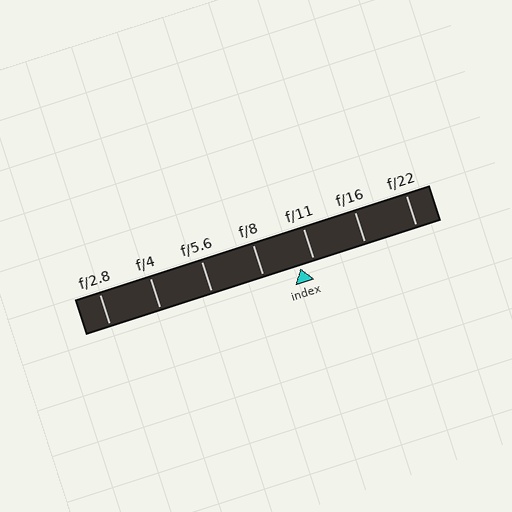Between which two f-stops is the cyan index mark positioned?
The index mark is between f/8 and f/11.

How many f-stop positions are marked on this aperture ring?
There are 7 f-stop positions marked.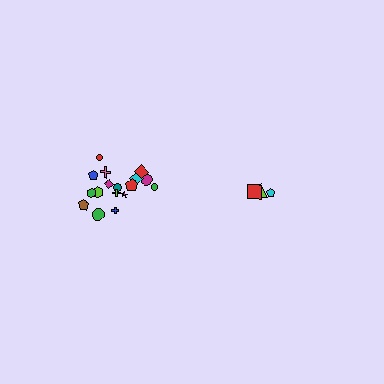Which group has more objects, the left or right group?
The left group.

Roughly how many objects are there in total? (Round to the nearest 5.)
Roughly 20 objects in total.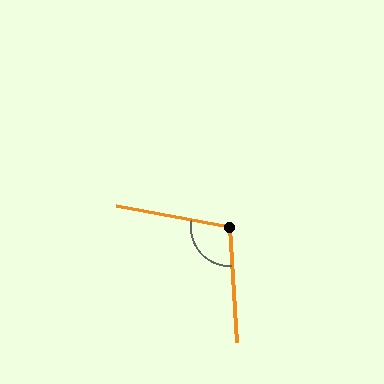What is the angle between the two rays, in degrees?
Approximately 104 degrees.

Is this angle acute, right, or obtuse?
It is obtuse.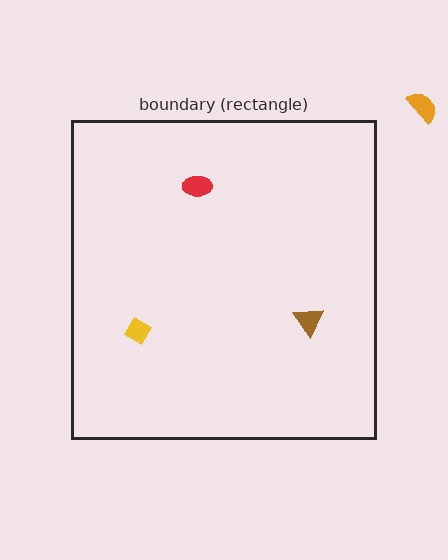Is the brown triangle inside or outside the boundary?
Inside.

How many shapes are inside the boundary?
3 inside, 1 outside.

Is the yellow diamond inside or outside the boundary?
Inside.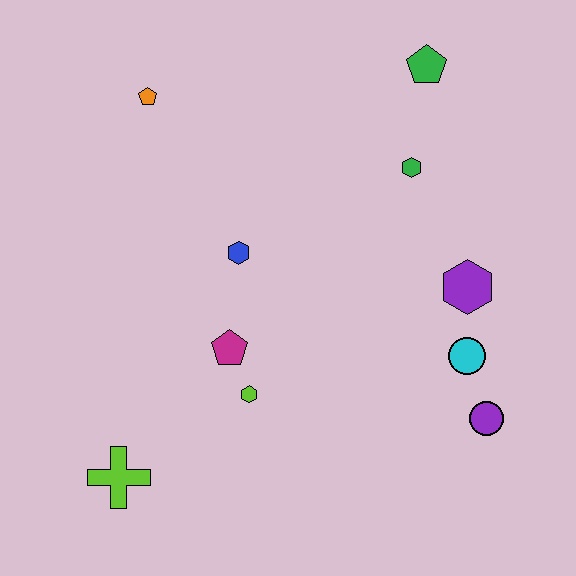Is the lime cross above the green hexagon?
No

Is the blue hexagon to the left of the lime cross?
No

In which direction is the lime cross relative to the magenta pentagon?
The lime cross is below the magenta pentagon.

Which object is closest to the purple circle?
The cyan circle is closest to the purple circle.